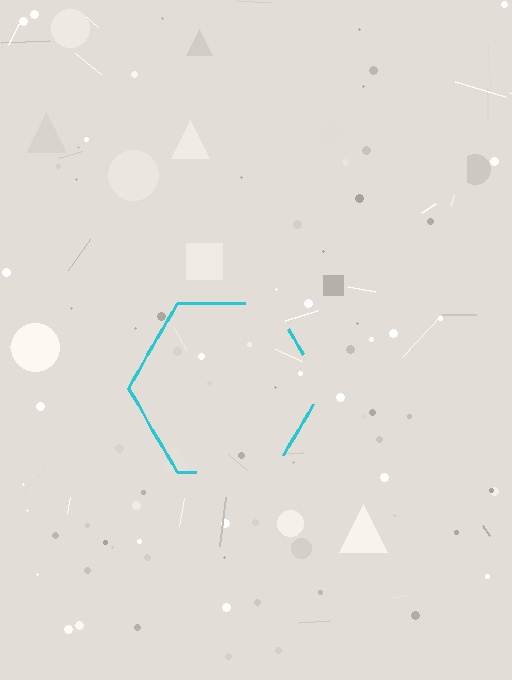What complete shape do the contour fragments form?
The contour fragments form a hexagon.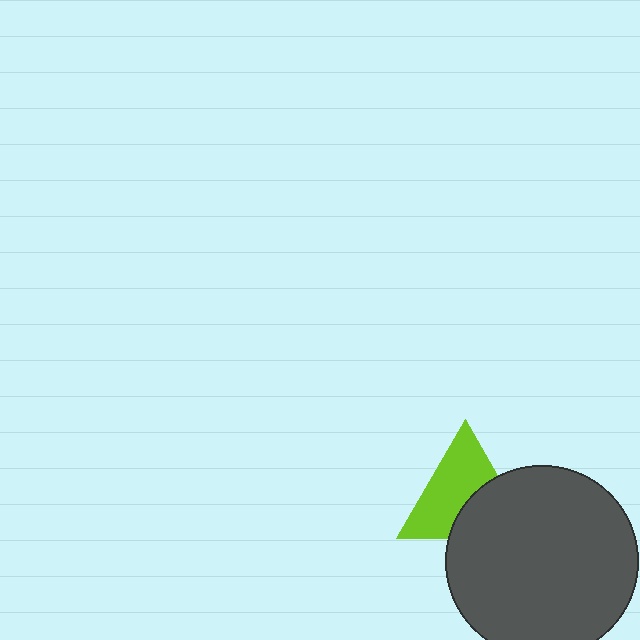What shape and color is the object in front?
The object in front is a dark gray circle.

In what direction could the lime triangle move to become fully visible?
The lime triangle could move toward the upper-left. That would shift it out from behind the dark gray circle entirely.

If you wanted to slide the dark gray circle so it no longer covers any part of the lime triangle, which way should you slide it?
Slide it toward the lower-right — that is the most direct way to separate the two shapes.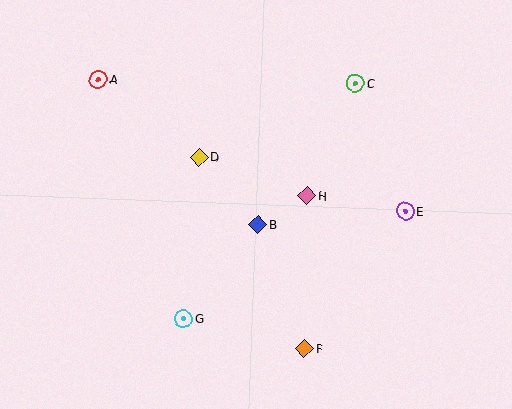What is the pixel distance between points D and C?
The distance between D and C is 173 pixels.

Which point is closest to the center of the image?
Point B at (258, 224) is closest to the center.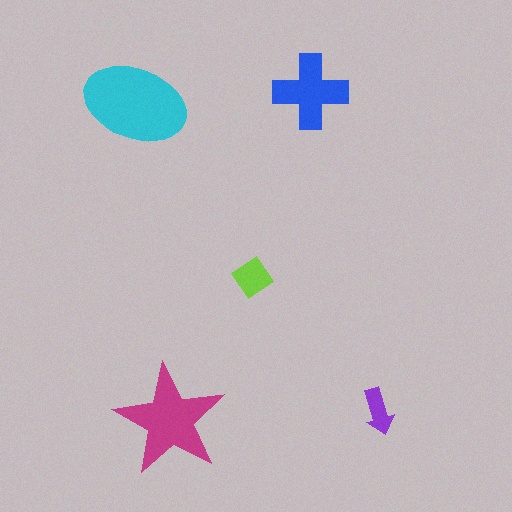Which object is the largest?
The cyan ellipse.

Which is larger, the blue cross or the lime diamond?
The blue cross.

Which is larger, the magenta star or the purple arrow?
The magenta star.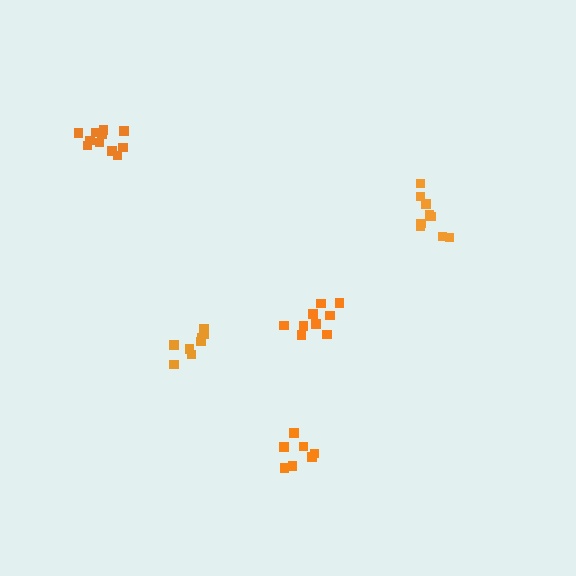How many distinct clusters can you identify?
There are 5 distinct clusters.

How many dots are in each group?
Group 1: 11 dots, Group 2: 9 dots, Group 3: 9 dots, Group 4: 7 dots, Group 5: 8 dots (44 total).